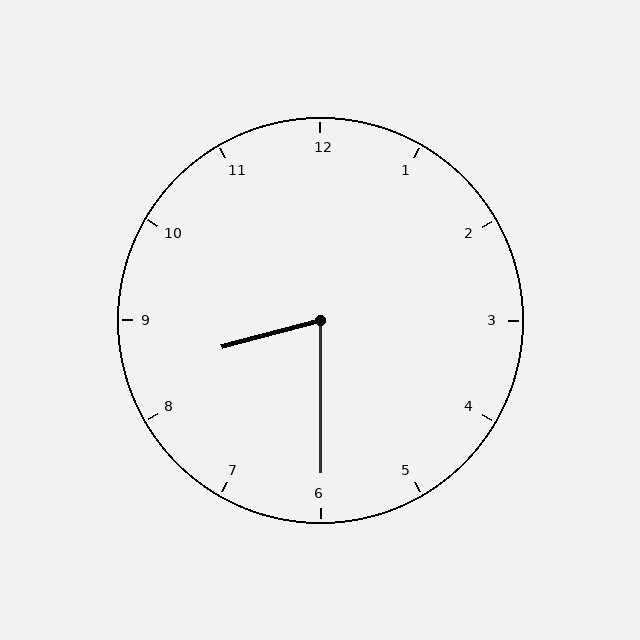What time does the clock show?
8:30.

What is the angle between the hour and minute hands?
Approximately 75 degrees.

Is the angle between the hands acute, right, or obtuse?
It is acute.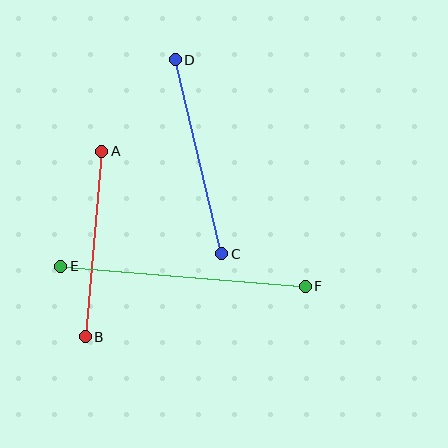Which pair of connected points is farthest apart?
Points E and F are farthest apart.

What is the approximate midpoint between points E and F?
The midpoint is at approximately (183, 276) pixels.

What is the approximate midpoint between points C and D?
The midpoint is at approximately (198, 157) pixels.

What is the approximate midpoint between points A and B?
The midpoint is at approximately (93, 244) pixels.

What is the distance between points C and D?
The distance is approximately 199 pixels.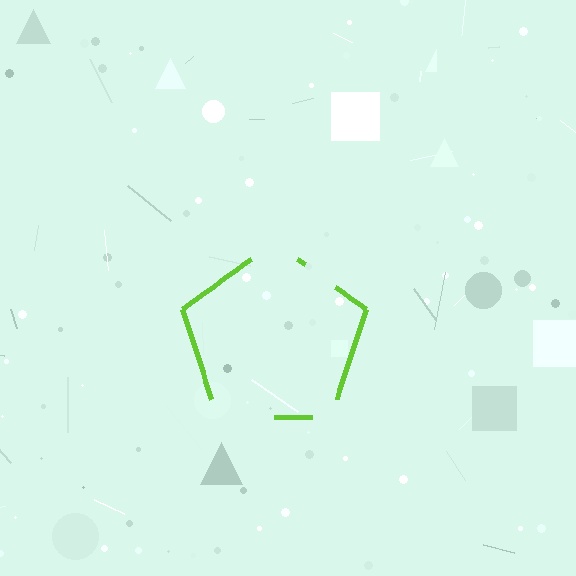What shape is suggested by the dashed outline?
The dashed outline suggests a pentagon.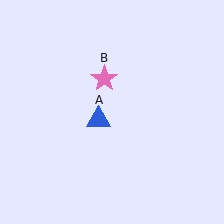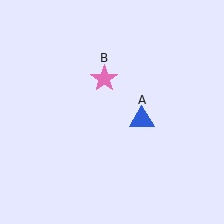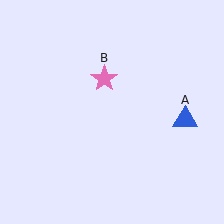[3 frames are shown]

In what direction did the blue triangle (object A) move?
The blue triangle (object A) moved right.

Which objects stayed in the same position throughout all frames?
Pink star (object B) remained stationary.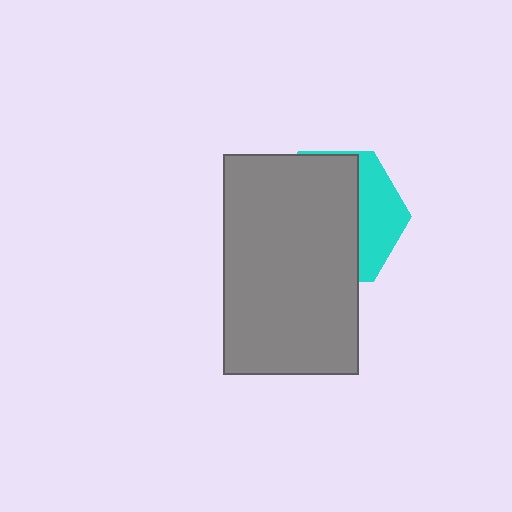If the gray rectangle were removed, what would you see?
You would see the complete cyan hexagon.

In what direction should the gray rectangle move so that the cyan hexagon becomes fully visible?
The gray rectangle should move left. That is the shortest direction to clear the overlap and leave the cyan hexagon fully visible.